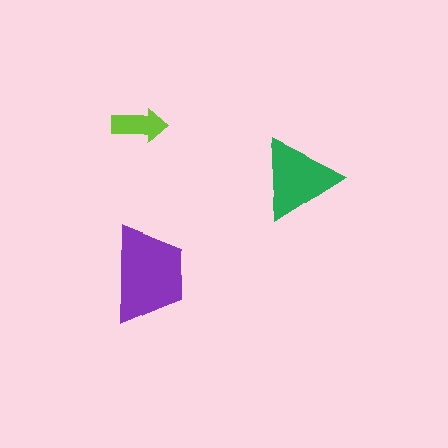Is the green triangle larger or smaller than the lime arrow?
Larger.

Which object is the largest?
The purple trapezoid.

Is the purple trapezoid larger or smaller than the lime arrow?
Larger.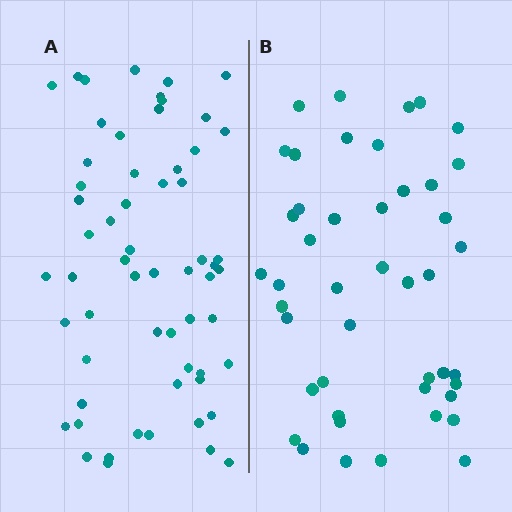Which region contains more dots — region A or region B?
Region A (the left region) has more dots.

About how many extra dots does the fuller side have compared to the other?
Region A has approximately 15 more dots than region B.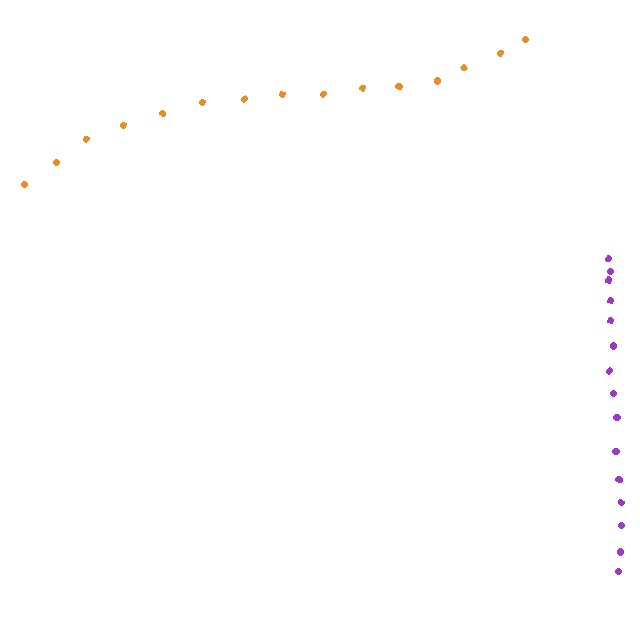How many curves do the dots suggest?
There are 2 distinct paths.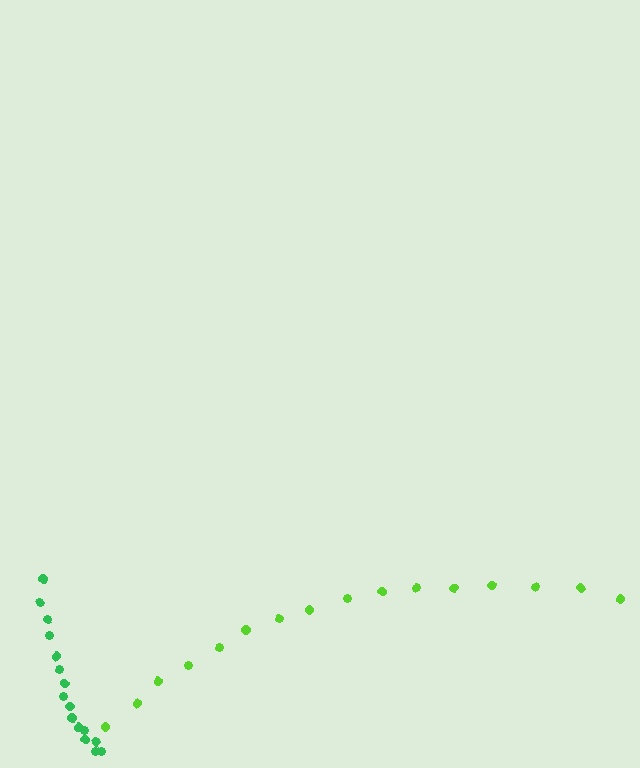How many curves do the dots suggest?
There are 2 distinct paths.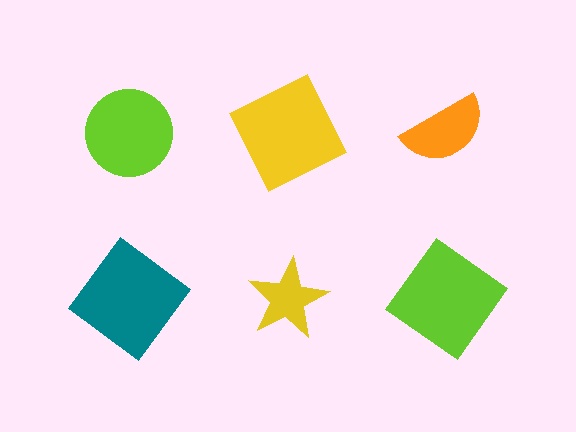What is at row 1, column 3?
An orange semicircle.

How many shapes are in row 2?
3 shapes.